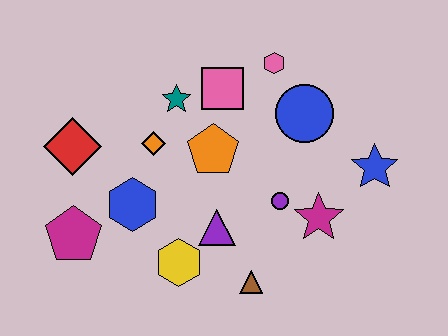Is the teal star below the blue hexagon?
No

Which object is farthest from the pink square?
The magenta pentagon is farthest from the pink square.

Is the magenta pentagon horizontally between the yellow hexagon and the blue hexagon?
No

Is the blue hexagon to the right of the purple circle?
No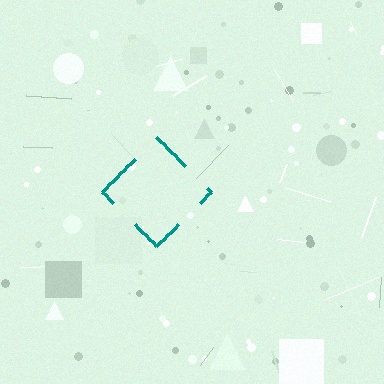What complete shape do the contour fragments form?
The contour fragments form a diamond.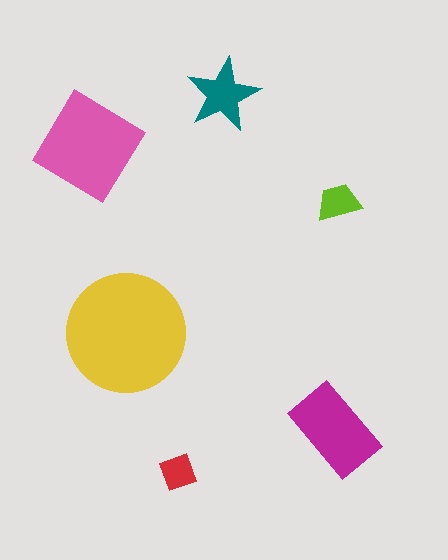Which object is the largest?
The yellow circle.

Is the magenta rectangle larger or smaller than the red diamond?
Larger.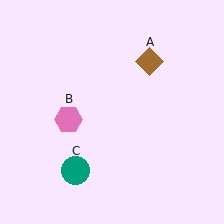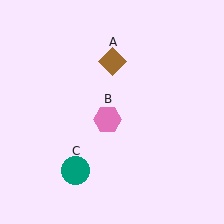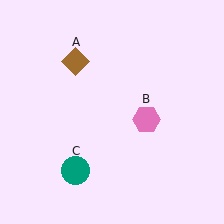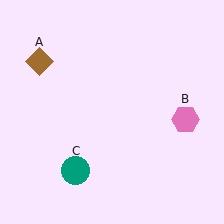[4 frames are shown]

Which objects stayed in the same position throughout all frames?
Teal circle (object C) remained stationary.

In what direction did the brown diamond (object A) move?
The brown diamond (object A) moved left.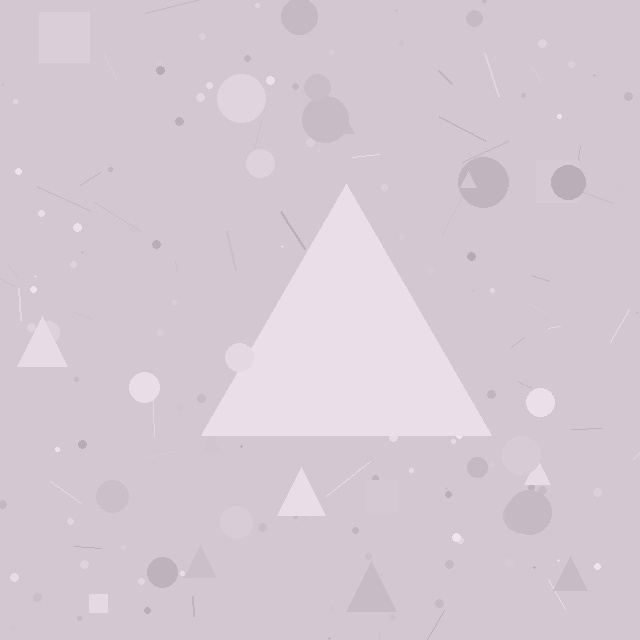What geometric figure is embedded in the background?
A triangle is embedded in the background.